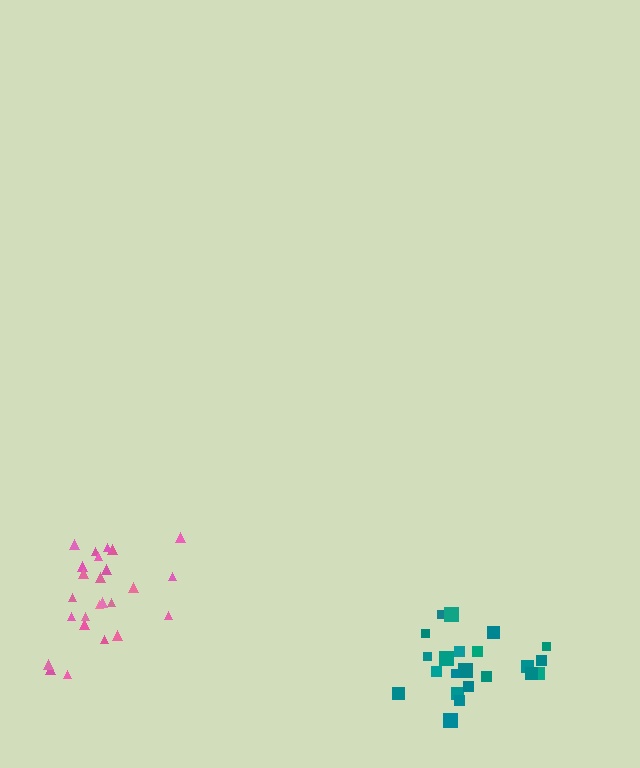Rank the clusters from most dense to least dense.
pink, teal.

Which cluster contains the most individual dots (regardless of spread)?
Pink (25).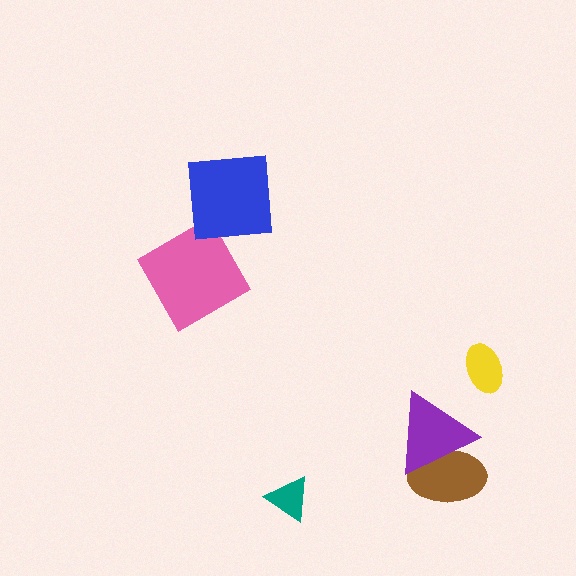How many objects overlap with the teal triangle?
0 objects overlap with the teal triangle.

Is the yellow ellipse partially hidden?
No, no other shape covers it.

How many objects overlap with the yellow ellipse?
0 objects overlap with the yellow ellipse.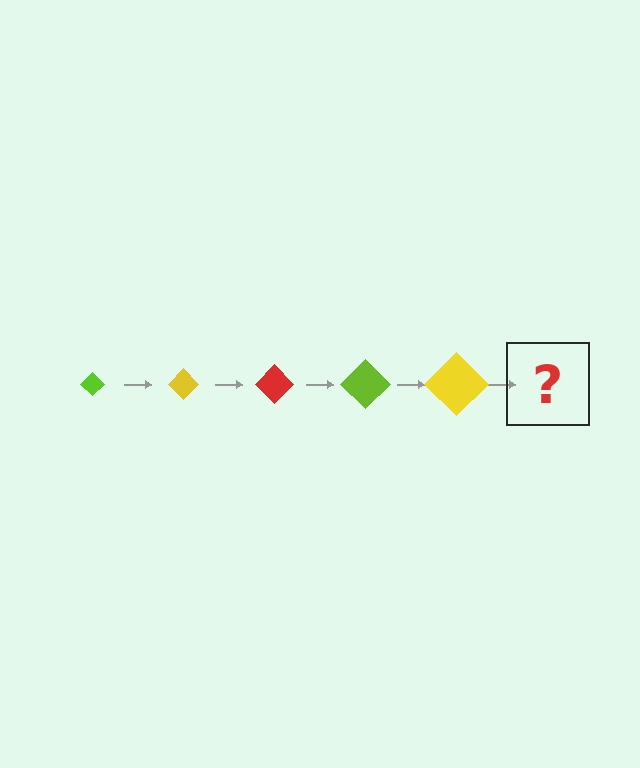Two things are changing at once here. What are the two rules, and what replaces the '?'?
The two rules are that the diamond grows larger each step and the color cycles through lime, yellow, and red. The '?' should be a red diamond, larger than the previous one.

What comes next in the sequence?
The next element should be a red diamond, larger than the previous one.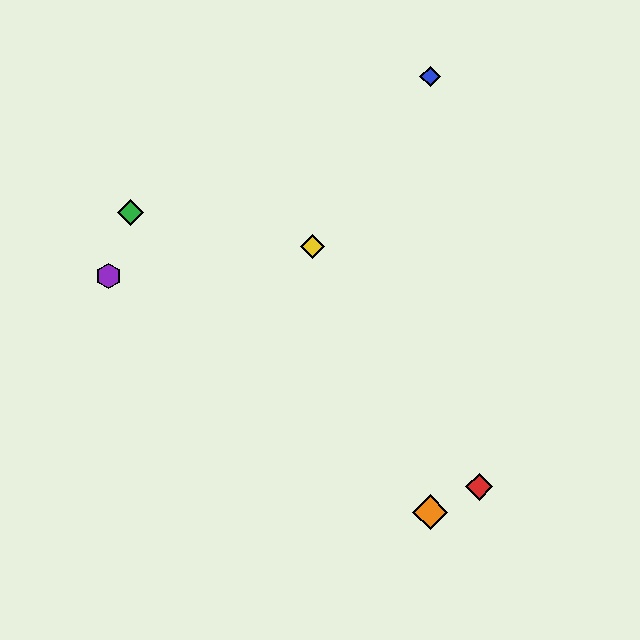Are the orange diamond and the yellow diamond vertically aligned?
No, the orange diamond is at x≈430 and the yellow diamond is at x≈313.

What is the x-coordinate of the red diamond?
The red diamond is at x≈479.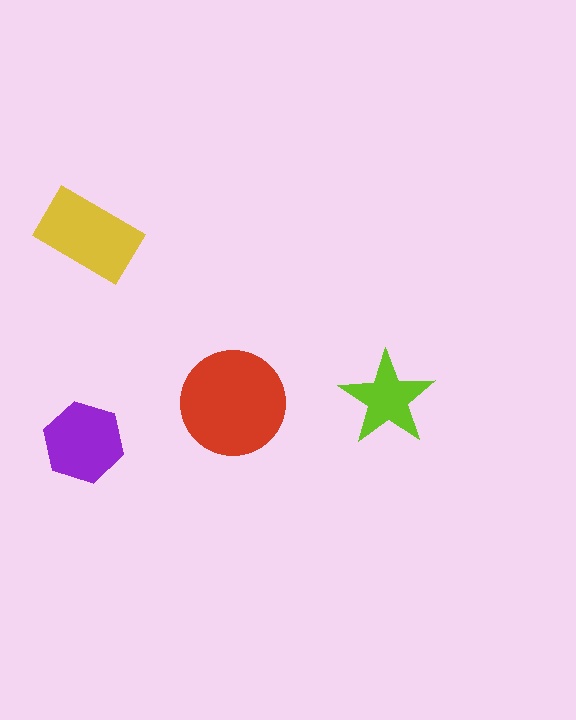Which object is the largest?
The red circle.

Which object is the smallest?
The lime star.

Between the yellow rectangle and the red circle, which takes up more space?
The red circle.